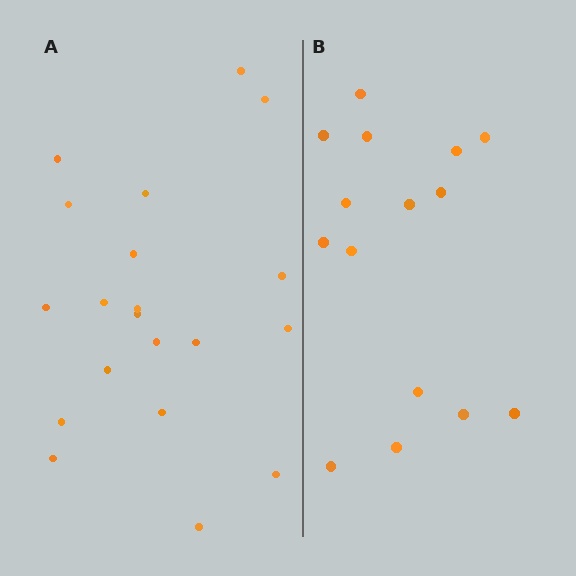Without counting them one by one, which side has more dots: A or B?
Region A (the left region) has more dots.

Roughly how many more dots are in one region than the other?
Region A has about 5 more dots than region B.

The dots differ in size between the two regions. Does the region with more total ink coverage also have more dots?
No. Region B has more total ink coverage because its dots are larger, but region A actually contains more individual dots. Total area can be misleading — the number of items is what matters here.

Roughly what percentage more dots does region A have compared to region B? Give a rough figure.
About 35% more.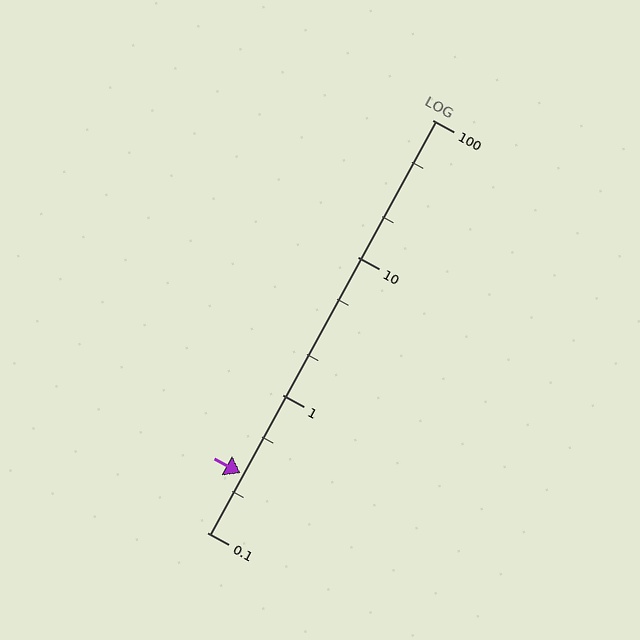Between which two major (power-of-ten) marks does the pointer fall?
The pointer is between 0.1 and 1.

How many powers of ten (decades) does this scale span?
The scale spans 3 decades, from 0.1 to 100.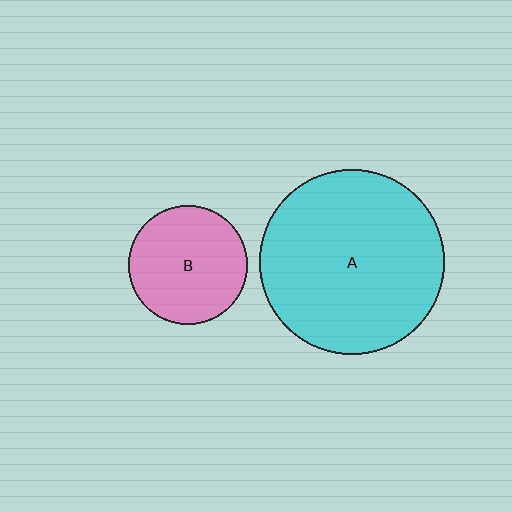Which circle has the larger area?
Circle A (cyan).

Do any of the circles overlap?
No, none of the circles overlap.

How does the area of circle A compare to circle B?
Approximately 2.4 times.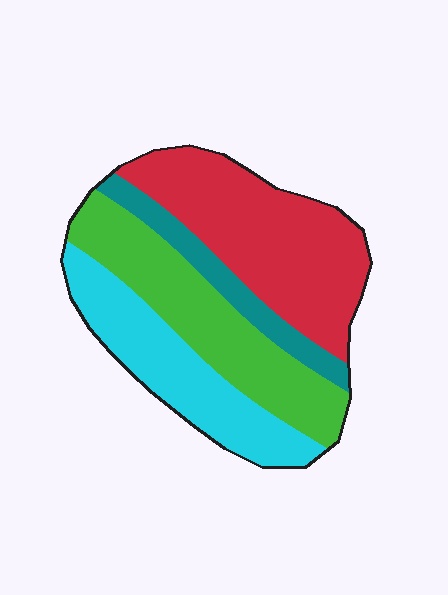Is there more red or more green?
Red.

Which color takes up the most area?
Red, at roughly 35%.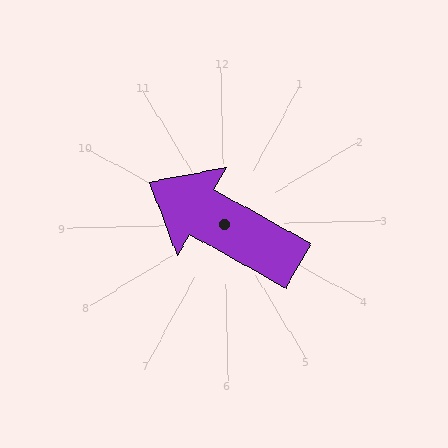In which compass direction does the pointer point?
Northwest.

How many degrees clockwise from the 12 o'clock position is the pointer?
Approximately 301 degrees.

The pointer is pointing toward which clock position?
Roughly 10 o'clock.